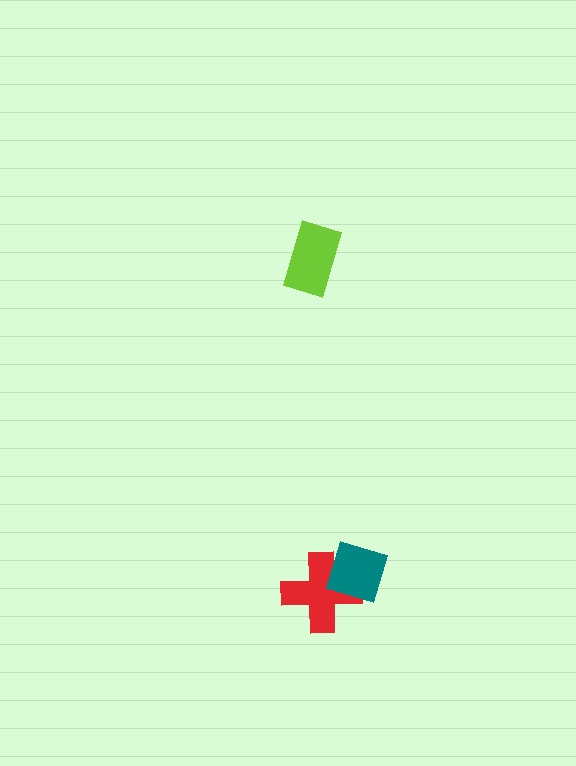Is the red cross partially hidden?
Yes, it is partially covered by another shape.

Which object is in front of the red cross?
The teal diamond is in front of the red cross.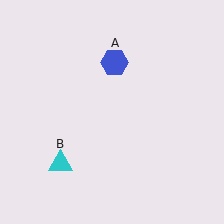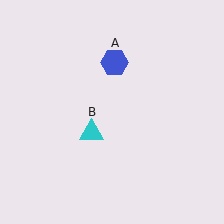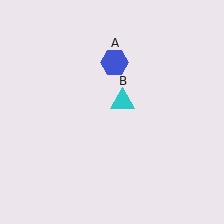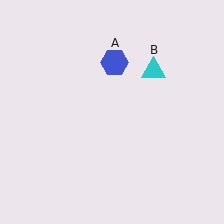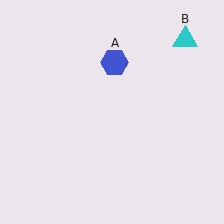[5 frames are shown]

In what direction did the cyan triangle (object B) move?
The cyan triangle (object B) moved up and to the right.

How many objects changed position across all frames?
1 object changed position: cyan triangle (object B).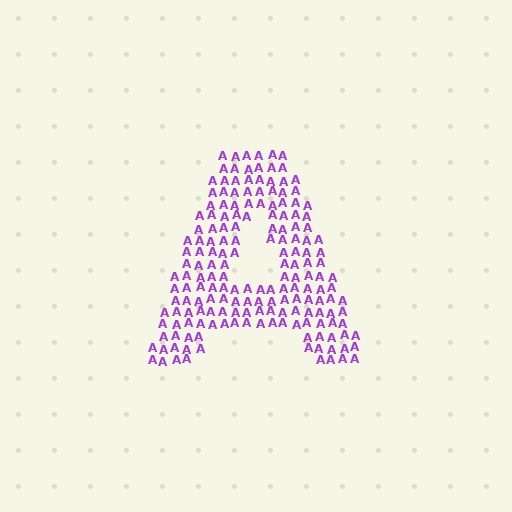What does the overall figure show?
The overall figure shows the letter A.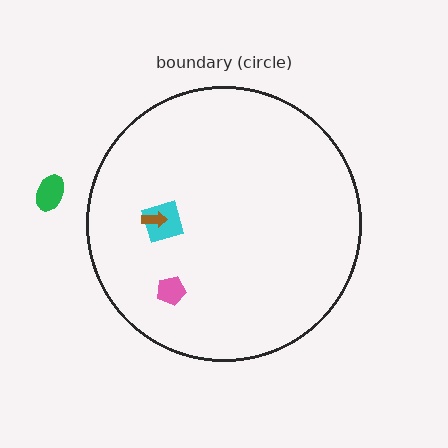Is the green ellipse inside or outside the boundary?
Outside.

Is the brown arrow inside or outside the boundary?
Inside.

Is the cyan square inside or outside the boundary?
Inside.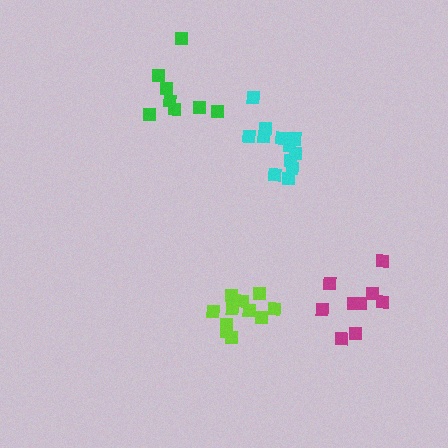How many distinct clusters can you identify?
There are 4 distinct clusters.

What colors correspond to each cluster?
The clusters are colored: lime, cyan, magenta, green.